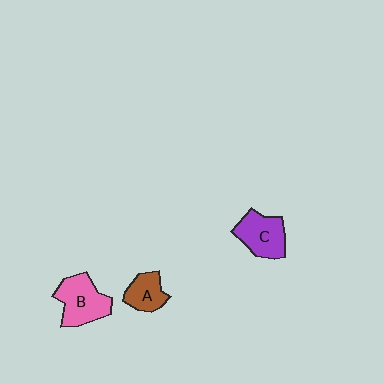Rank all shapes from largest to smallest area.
From largest to smallest: B (pink), C (purple), A (brown).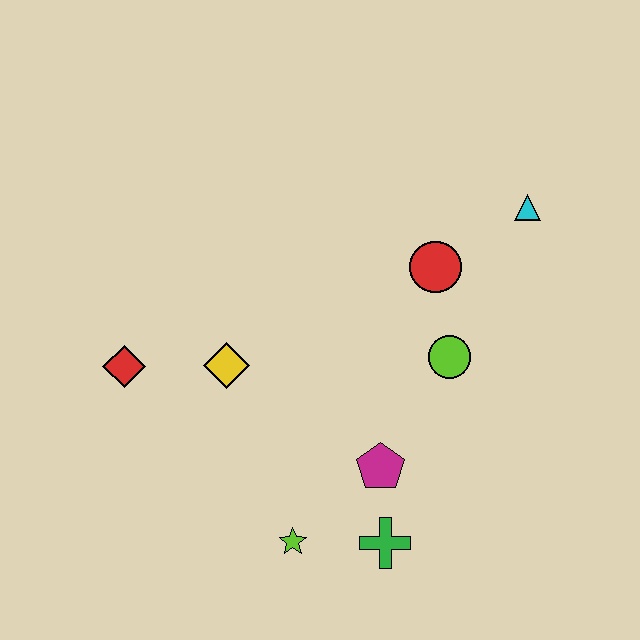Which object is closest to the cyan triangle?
The red circle is closest to the cyan triangle.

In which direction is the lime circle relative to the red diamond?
The lime circle is to the right of the red diamond.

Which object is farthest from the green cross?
The cyan triangle is farthest from the green cross.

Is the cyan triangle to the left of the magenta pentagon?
No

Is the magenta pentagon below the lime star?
No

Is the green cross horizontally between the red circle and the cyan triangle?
No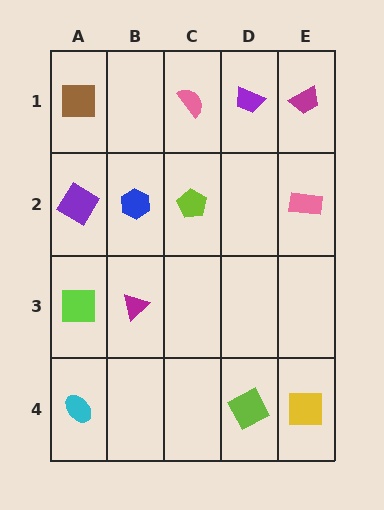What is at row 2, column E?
A pink rectangle.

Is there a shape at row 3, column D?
No, that cell is empty.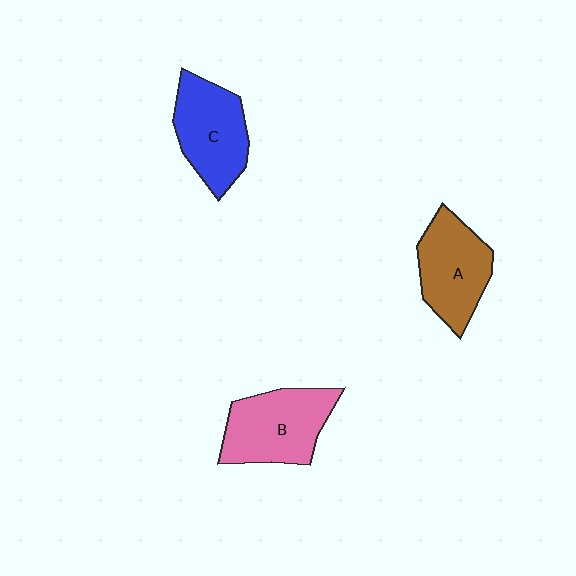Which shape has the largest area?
Shape B (pink).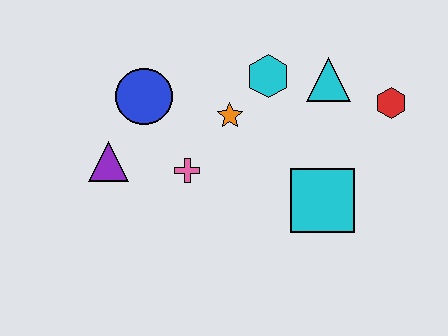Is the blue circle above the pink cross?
Yes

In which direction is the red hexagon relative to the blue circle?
The red hexagon is to the right of the blue circle.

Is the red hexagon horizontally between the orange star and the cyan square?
No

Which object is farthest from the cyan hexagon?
The purple triangle is farthest from the cyan hexagon.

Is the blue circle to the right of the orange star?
No